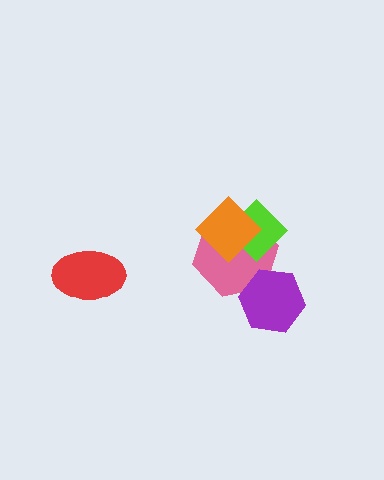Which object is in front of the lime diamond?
The orange diamond is in front of the lime diamond.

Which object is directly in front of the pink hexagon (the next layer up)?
The lime diamond is directly in front of the pink hexagon.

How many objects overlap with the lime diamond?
2 objects overlap with the lime diamond.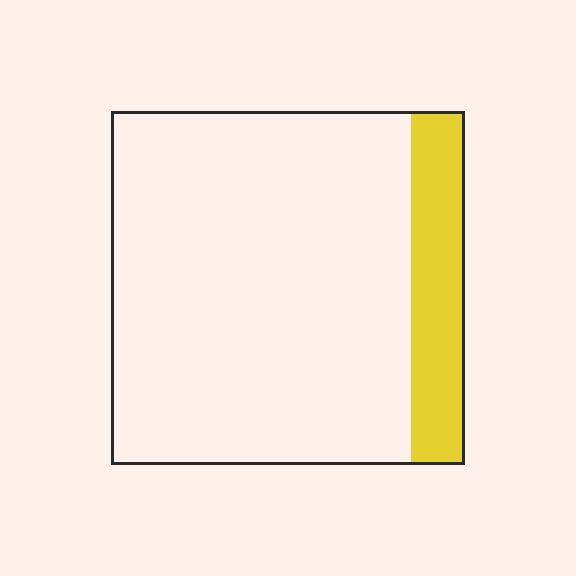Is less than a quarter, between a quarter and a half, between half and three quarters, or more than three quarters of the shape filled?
Less than a quarter.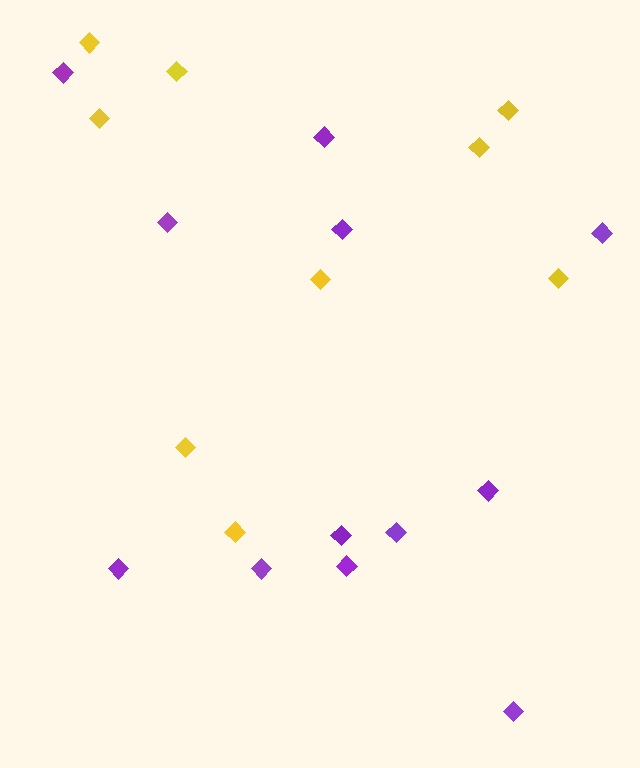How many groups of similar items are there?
There are 2 groups: one group of purple diamonds (12) and one group of yellow diamonds (9).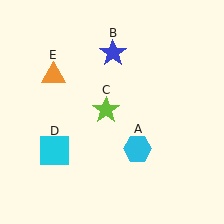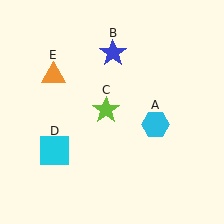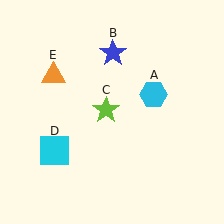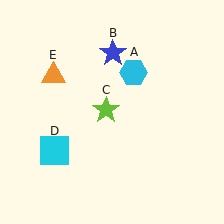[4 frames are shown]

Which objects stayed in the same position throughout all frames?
Blue star (object B) and lime star (object C) and cyan square (object D) and orange triangle (object E) remained stationary.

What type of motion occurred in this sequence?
The cyan hexagon (object A) rotated counterclockwise around the center of the scene.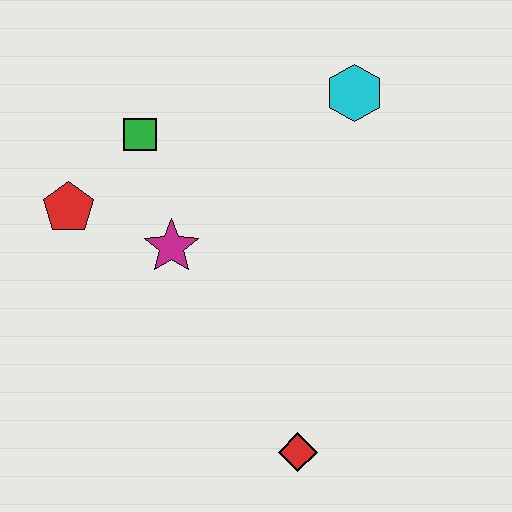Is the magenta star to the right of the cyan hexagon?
No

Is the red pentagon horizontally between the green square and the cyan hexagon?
No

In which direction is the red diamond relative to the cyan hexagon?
The red diamond is below the cyan hexagon.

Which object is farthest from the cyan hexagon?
The red diamond is farthest from the cyan hexagon.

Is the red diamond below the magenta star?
Yes